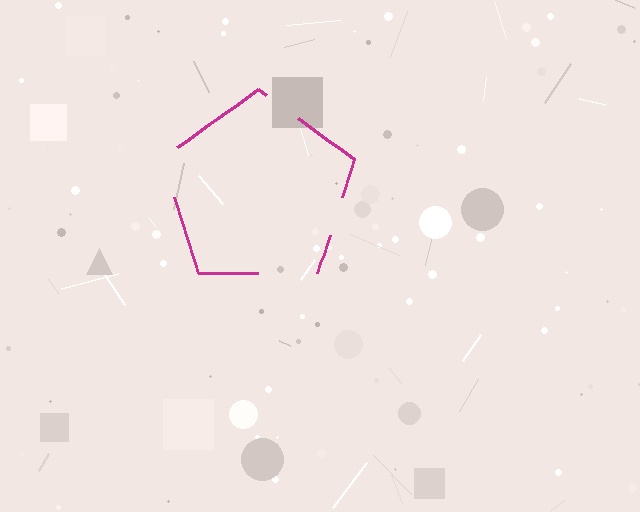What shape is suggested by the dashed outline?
The dashed outline suggests a pentagon.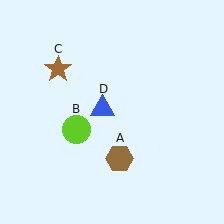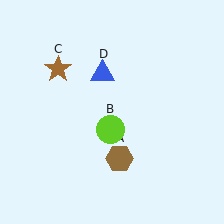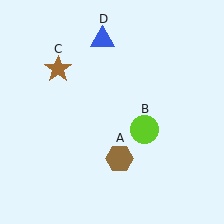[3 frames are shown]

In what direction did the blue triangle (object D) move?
The blue triangle (object D) moved up.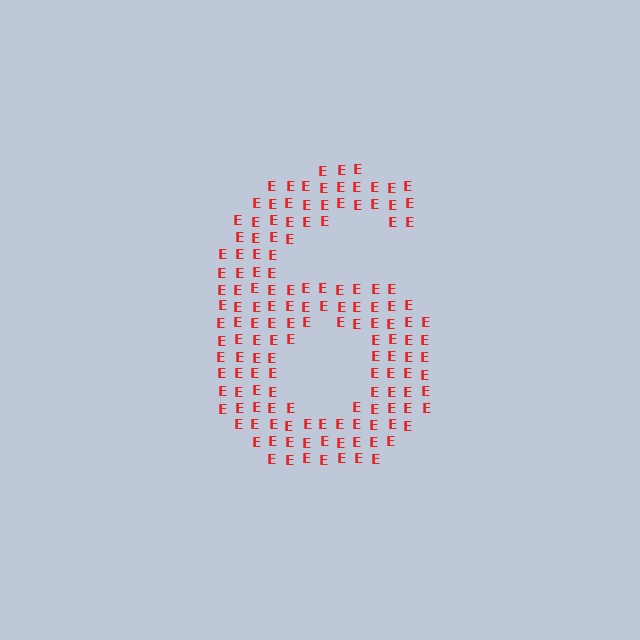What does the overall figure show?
The overall figure shows the digit 6.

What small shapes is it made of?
It is made of small letter E's.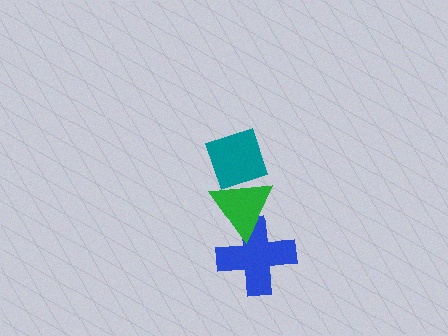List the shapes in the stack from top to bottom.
From top to bottom: the teal diamond, the green triangle, the blue cross.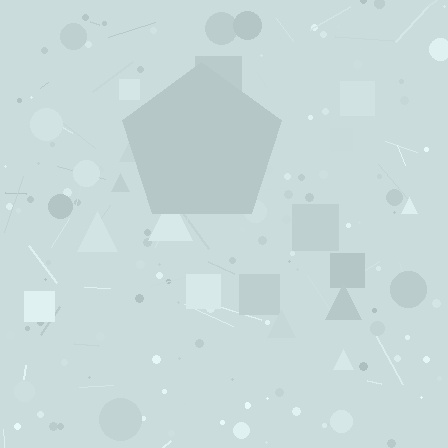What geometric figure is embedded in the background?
A pentagon is embedded in the background.